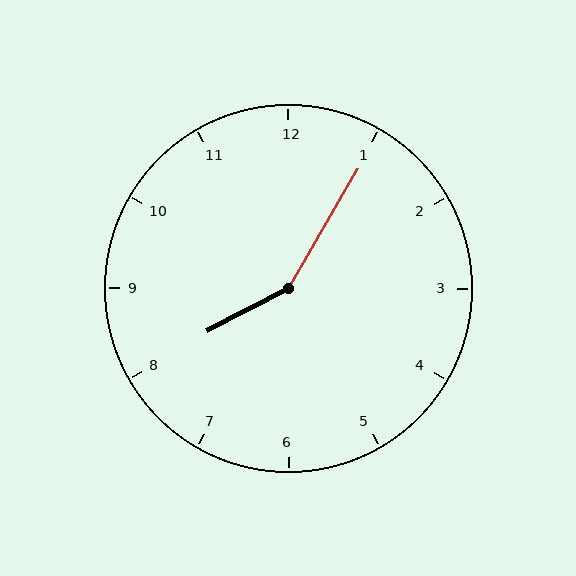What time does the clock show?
8:05.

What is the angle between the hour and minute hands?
Approximately 148 degrees.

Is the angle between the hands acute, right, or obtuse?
It is obtuse.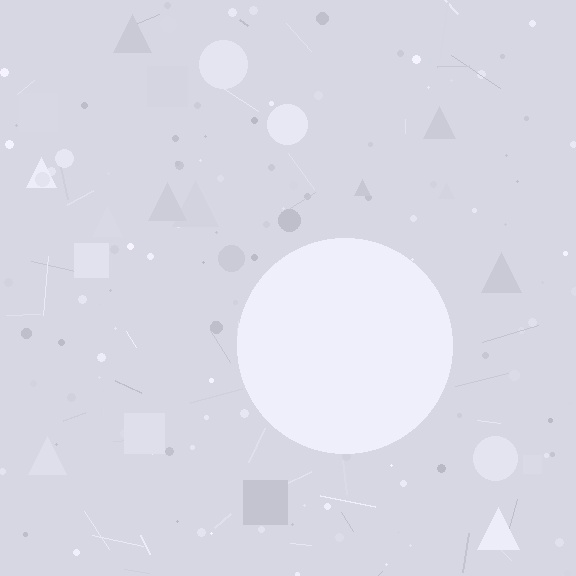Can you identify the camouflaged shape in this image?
The camouflaged shape is a circle.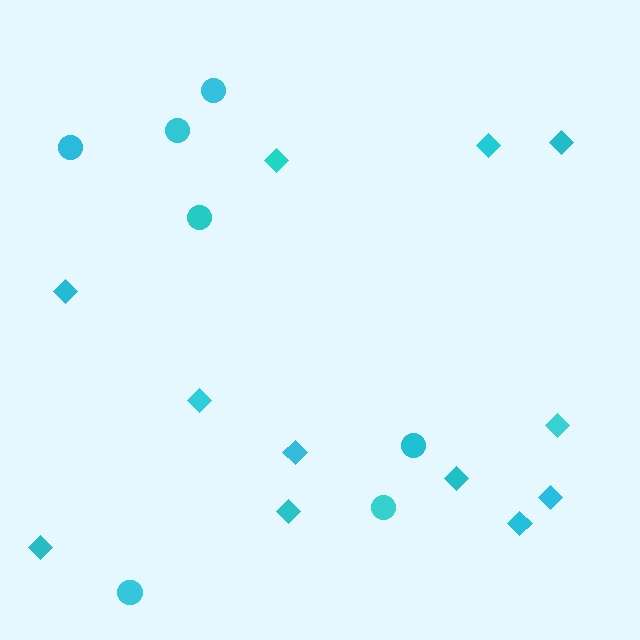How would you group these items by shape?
There are 2 groups: one group of circles (7) and one group of diamonds (12).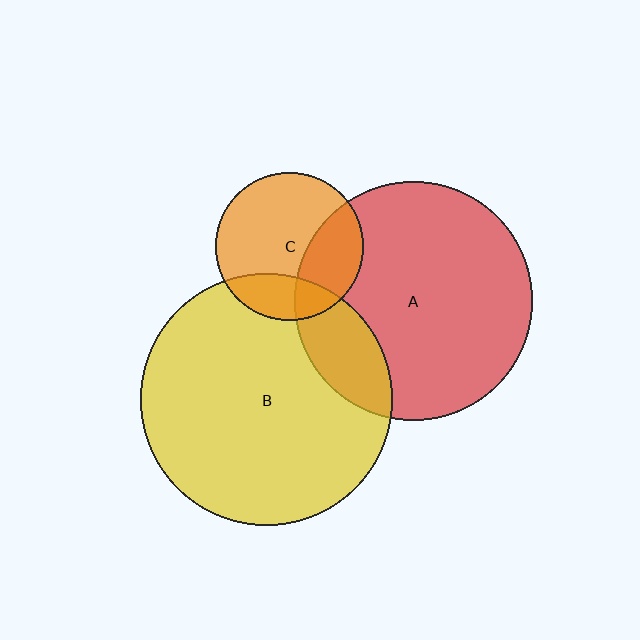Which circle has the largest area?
Circle B (yellow).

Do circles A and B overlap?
Yes.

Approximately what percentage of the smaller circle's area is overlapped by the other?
Approximately 20%.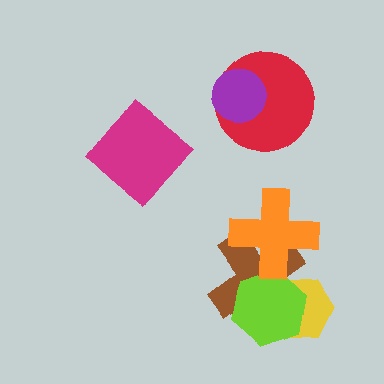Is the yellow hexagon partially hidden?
Yes, it is partially covered by another shape.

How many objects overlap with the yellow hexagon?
2 objects overlap with the yellow hexagon.